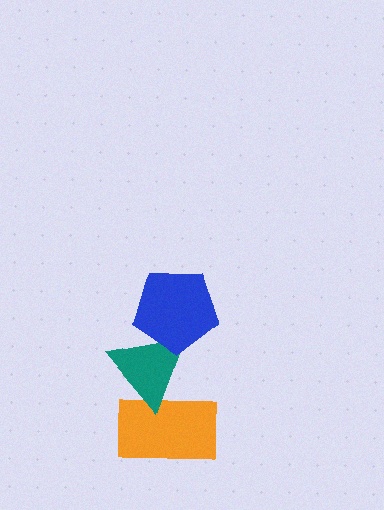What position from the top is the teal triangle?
The teal triangle is 2nd from the top.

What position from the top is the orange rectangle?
The orange rectangle is 3rd from the top.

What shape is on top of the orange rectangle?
The teal triangle is on top of the orange rectangle.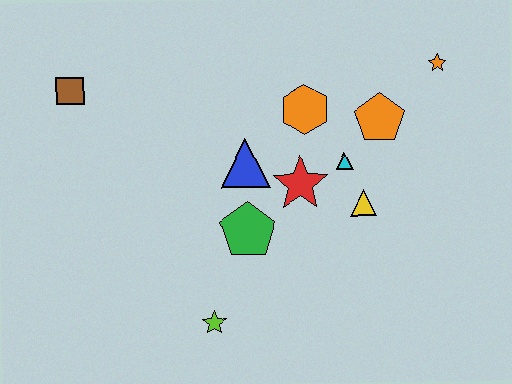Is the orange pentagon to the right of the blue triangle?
Yes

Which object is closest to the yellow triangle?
The cyan triangle is closest to the yellow triangle.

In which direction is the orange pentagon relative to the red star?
The orange pentagon is to the right of the red star.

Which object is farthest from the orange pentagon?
The brown square is farthest from the orange pentagon.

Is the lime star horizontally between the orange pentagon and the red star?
No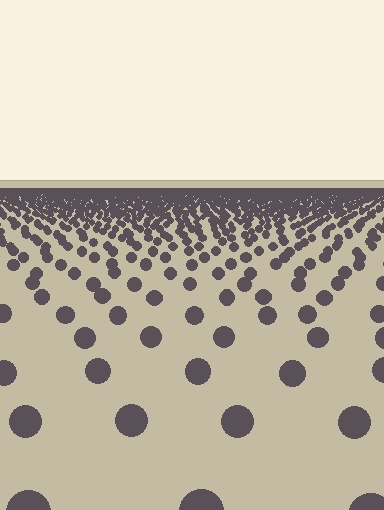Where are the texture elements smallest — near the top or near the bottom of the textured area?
Near the top.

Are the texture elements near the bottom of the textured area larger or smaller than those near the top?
Larger. Near the bottom, elements are closer to the viewer and appear at a bigger on-screen size.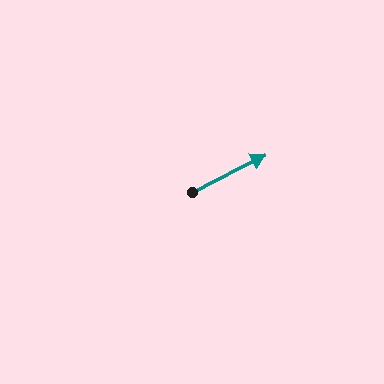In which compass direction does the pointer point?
Northeast.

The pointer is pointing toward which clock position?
Roughly 2 o'clock.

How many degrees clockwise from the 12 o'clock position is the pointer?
Approximately 63 degrees.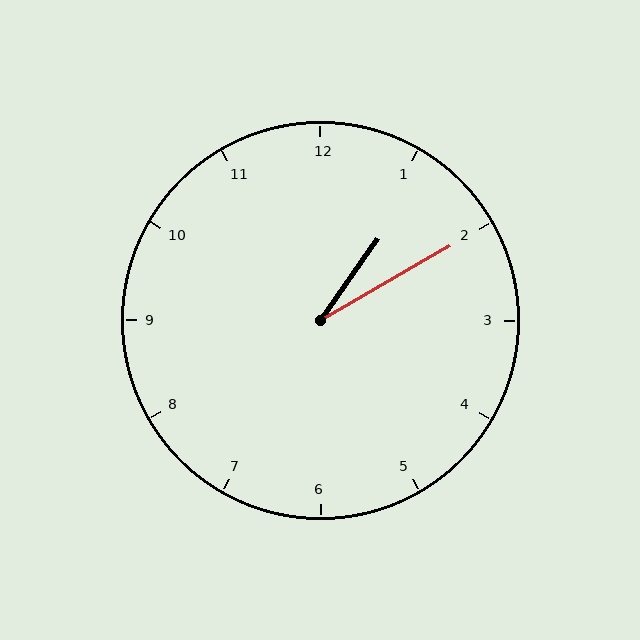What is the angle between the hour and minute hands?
Approximately 25 degrees.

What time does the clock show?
1:10.